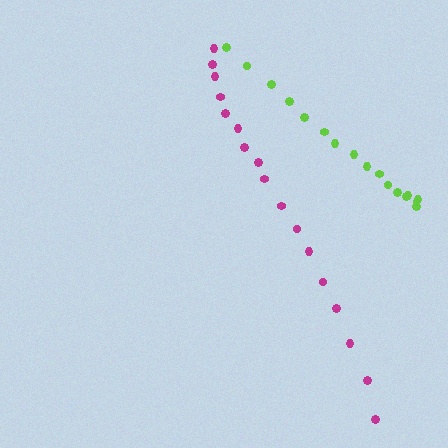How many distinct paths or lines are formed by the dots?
There are 2 distinct paths.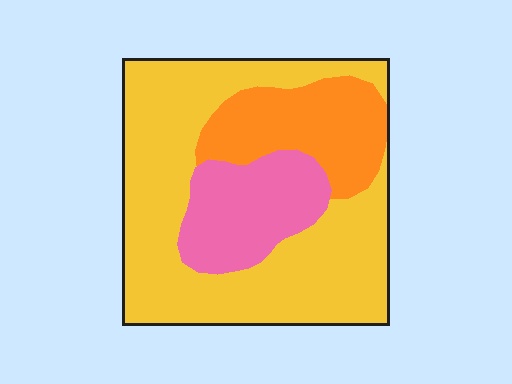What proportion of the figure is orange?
Orange covers 21% of the figure.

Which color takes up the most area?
Yellow, at roughly 60%.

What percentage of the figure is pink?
Pink covers about 20% of the figure.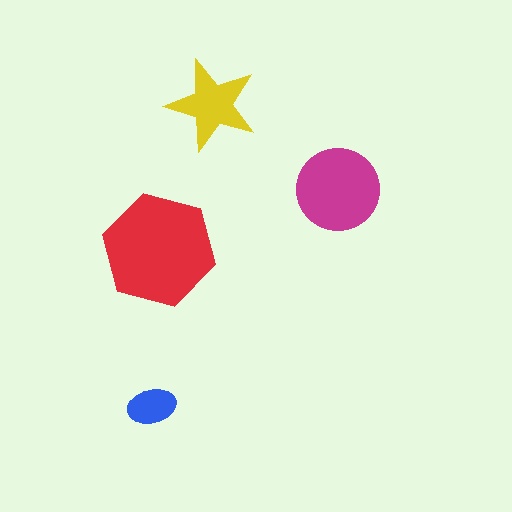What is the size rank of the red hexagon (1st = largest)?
1st.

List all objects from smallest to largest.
The blue ellipse, the yellow star, the magenta circle, the red hexagon.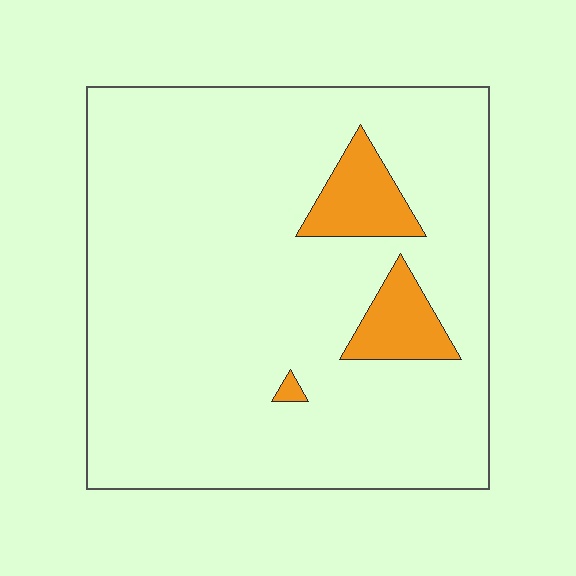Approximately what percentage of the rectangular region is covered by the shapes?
Approximately 10%.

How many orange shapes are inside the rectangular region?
3.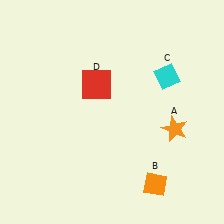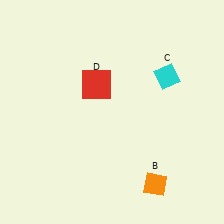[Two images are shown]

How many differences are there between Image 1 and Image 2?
There is 1 difference between the two images.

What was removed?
The orange star (A) was removed in Image 2.